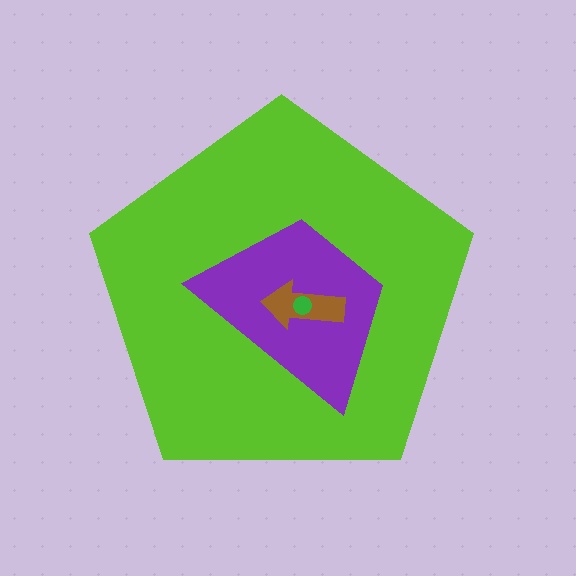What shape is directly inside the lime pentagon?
The purple trapezoid.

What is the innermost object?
The green circle.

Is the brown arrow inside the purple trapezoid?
Yes.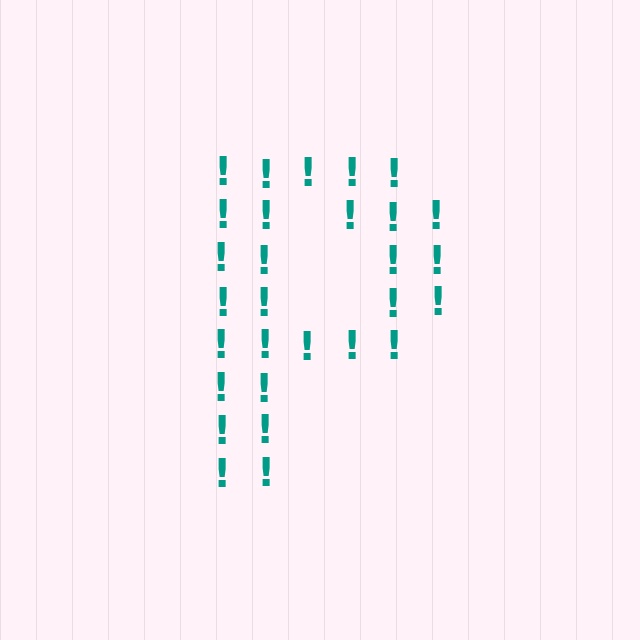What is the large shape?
The large shape is the letter P.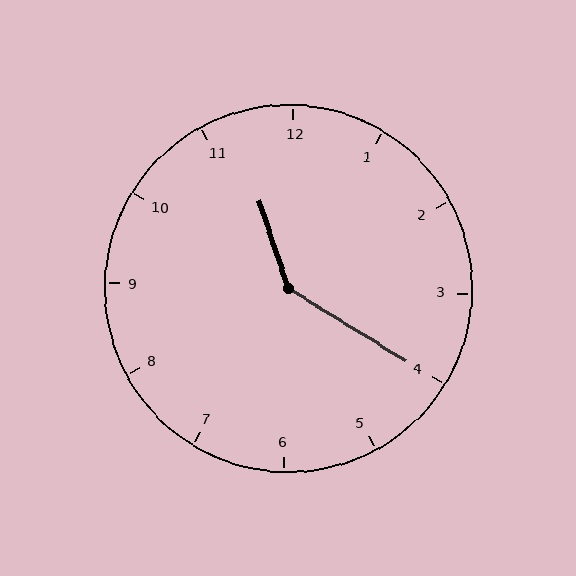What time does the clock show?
11:20.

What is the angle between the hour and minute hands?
Approximately 140 degrees.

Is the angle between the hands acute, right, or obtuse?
It is obtuse.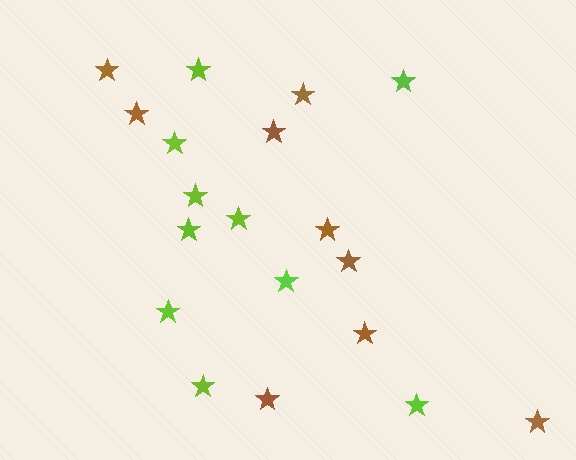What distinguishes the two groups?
There are 2 groups: one group of lime stars (10) and one group of brown stars (9).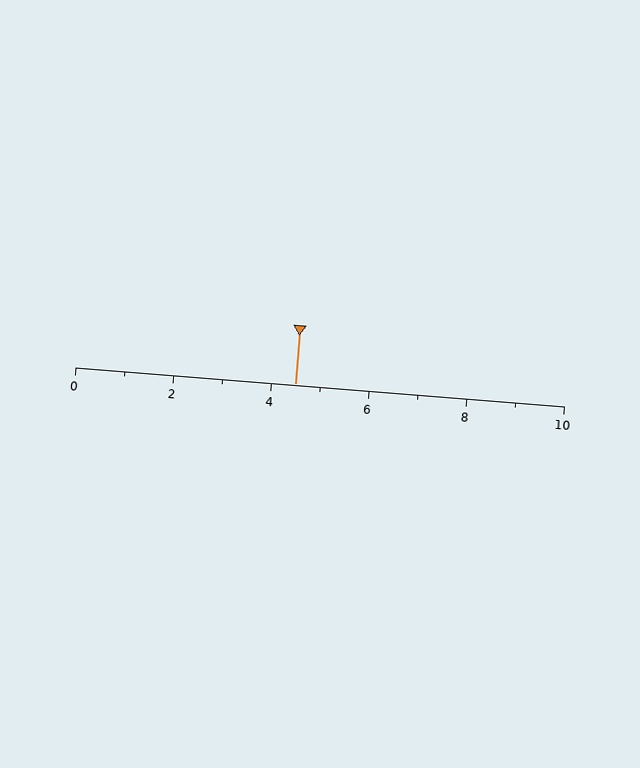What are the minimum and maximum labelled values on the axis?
The axis runs from 0 to 10.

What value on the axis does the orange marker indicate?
The marker indicates approximately 4.5.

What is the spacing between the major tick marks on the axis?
The major ticks are spaced 2 apart.